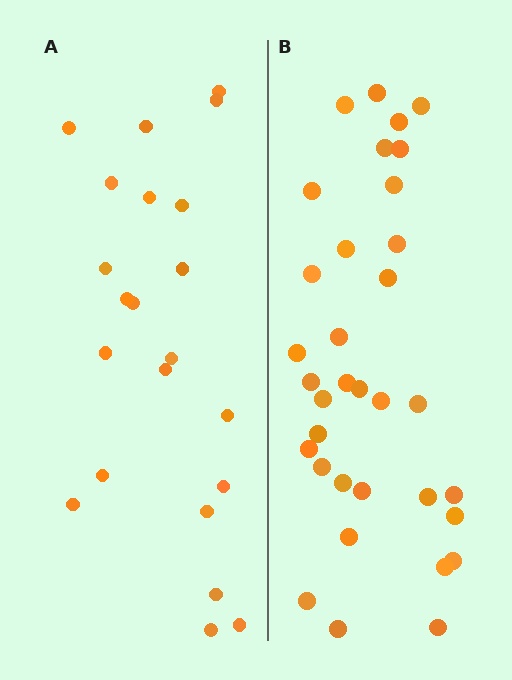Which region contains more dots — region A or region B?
Region B (the right region) has more dots.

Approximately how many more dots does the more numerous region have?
Region B has roughly 12 or so more dots than region A.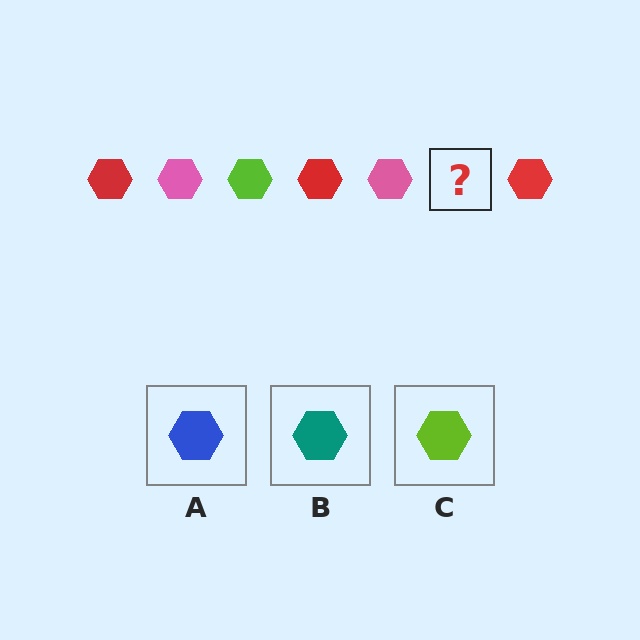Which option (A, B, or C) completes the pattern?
C.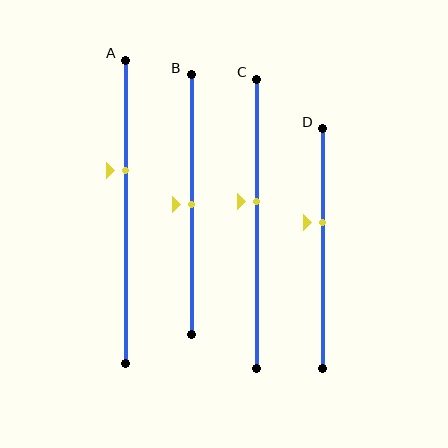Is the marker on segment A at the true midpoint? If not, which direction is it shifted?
No, the marker on segment A is shifted upward by about 14% of the segment length.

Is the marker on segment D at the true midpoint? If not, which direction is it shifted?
No, the marker on segment D is shifted upward by about 11% of the segment length.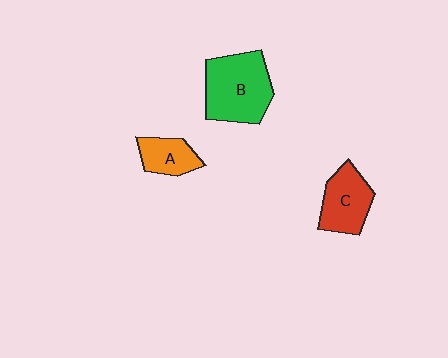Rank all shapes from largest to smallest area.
From largest to smallest: B (green), C (red), A (orange).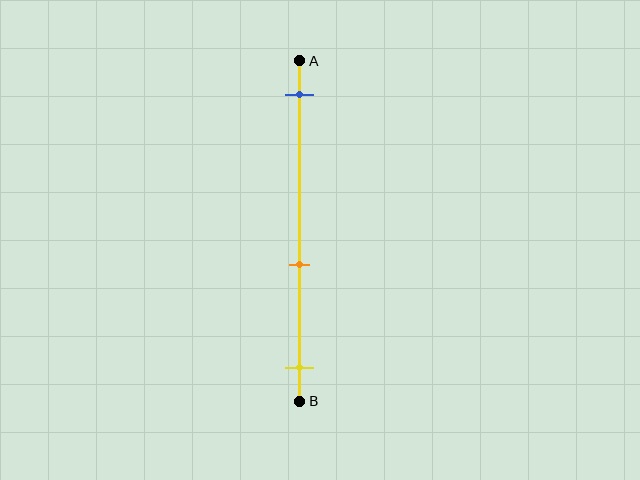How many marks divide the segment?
There are 3 marks dividing the segment.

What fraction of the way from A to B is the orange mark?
The orange mark is approximately 60% (0.6) of the way from A to B.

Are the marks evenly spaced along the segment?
No, the marks are not evenly spaced.